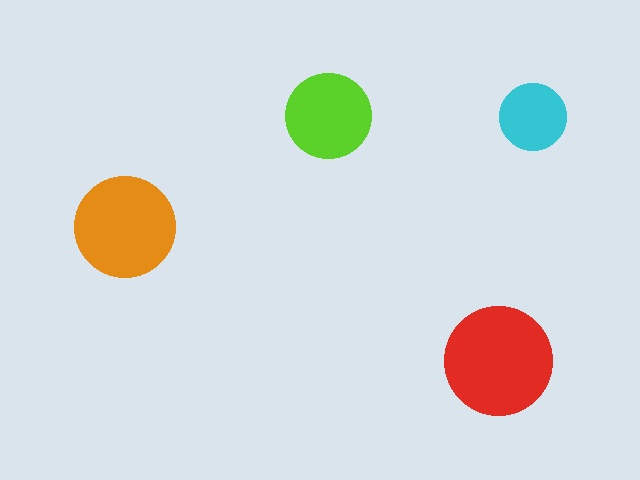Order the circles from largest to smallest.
the red one, the orange one, the lime one, the cyan one.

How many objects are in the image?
There are 4 objects in the image.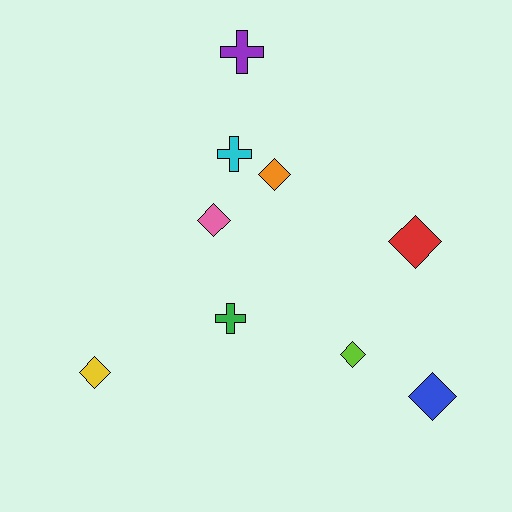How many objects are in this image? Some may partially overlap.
There are 9 objects.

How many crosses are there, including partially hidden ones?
There are 3 crosses.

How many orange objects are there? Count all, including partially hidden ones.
There is 1 orange object.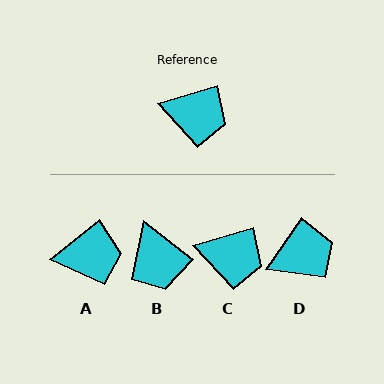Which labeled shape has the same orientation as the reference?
C.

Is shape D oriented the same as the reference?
No, it is off by about 39 degrees.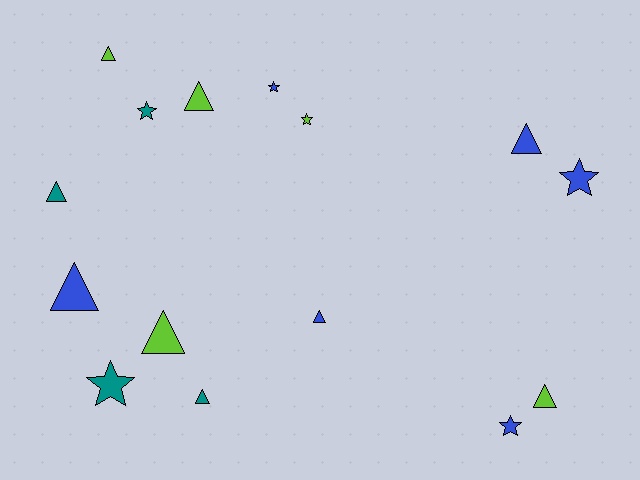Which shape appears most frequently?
Triangle, with 9 objects.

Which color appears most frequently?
Blue, with 6 objects.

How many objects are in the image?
There are 15 objects.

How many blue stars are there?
There are 3 blue stars.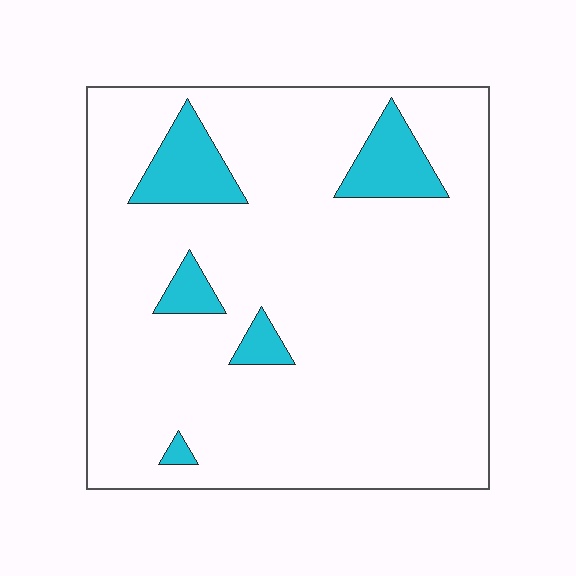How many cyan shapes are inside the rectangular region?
5.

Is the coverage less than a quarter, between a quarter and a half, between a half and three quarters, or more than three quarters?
Less than a quarter.